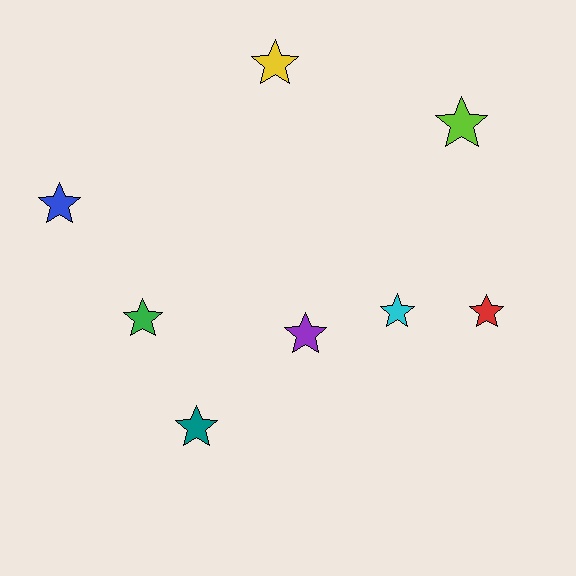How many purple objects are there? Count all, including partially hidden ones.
There is 1 purple object.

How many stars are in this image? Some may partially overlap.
There are 8 stars.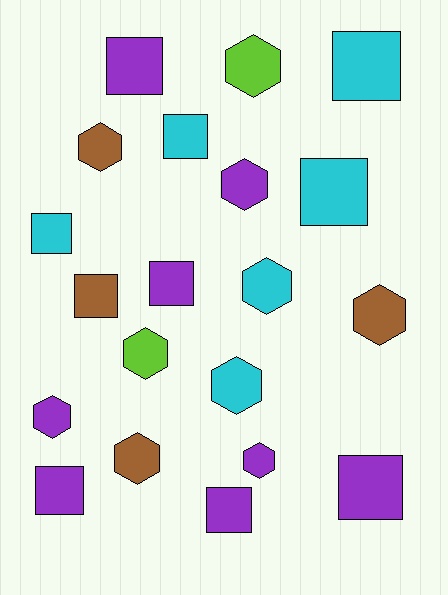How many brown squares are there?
There is 1 brown square.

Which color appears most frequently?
Purple, with 8 objects.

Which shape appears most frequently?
Square, with 10 objects.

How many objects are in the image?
There are 20 objects.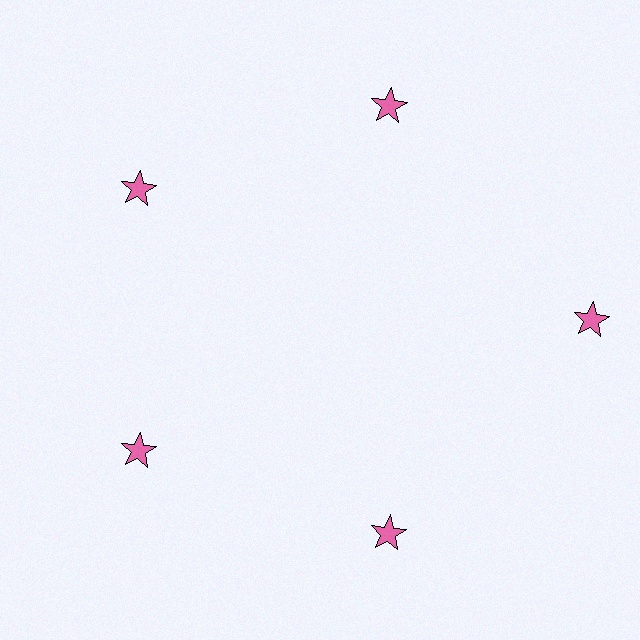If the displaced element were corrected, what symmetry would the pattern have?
It would have 5-fold rotational symmetry — the pattern would map onto itself every 72 degrees.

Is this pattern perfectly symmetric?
No. The 5 pink stars are arranged in a ring, but one element near the 3 o'clock position is pushed outward from the center, breaking the 5-fold rotational symmetry.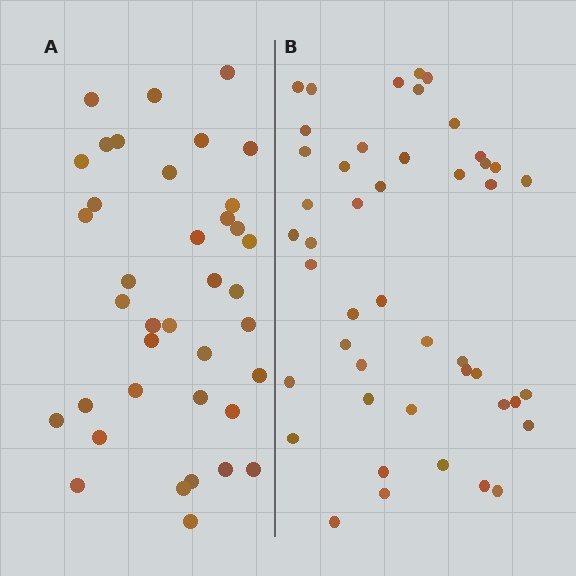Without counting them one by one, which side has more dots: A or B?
Region B (the right region) has more dots.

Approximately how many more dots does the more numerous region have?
Region B has roughly 8 or so more dots than region A.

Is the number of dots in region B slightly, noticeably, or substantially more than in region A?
Region B has only slightly more — the two regions are fairly close. The ratio is roughly 1.2 to 1.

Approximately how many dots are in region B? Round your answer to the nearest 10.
About 50 dots. (The exact count is 46, which rounds to 50.)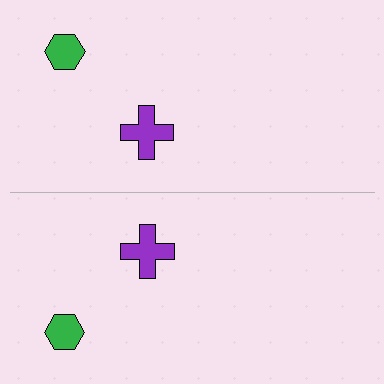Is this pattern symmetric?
Yes, this pattern has bilateral (reflection) symmetry.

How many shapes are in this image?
There are 4 shapes in this image.